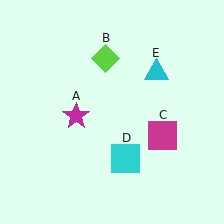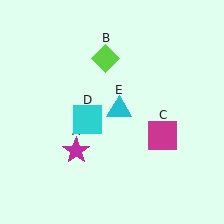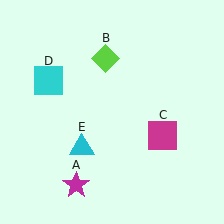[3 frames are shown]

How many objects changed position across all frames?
3 objects changed position: magenta star (object A), cyan square (object D), cyan triangle (object E).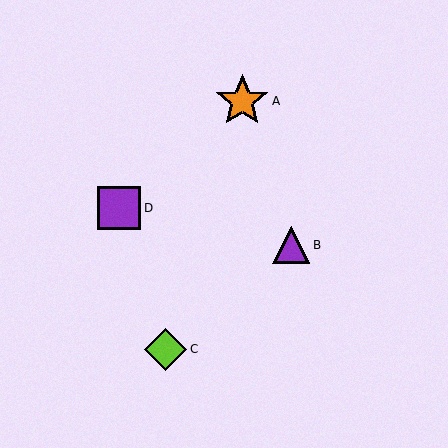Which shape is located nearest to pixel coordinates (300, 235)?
The purple triangle (labeled B) at (291, 245) is nearest to that location.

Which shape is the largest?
The orange star (labeled A) is the largest.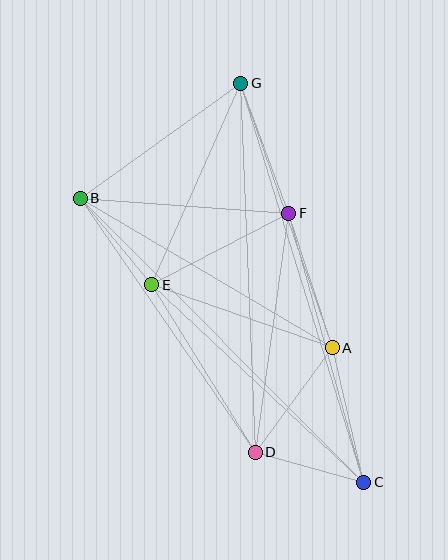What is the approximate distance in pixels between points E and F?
The distance between E and F is approximately 154 pixels.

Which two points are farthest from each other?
Points C and G are farthest from each other.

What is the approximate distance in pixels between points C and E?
The distance between C and E is approximately 290 pixels.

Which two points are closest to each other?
Points B and E are closest to each other.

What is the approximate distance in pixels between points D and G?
The distance between D and G is approximately 369 pixels.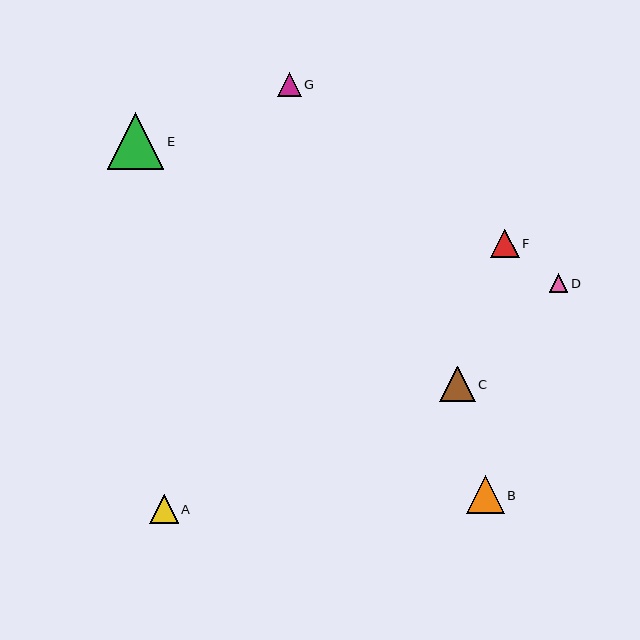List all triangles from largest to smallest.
From largest to smallest: E, B, C, A, F, G, D.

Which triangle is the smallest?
Triangle D is the smallest with a size of approximately 19 pixels.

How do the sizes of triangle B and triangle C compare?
Triangle B and triangle C are approximately the same size.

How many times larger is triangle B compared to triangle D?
Triangle B is approximately 2.1 times the size of triangle D.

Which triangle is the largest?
Triangle E is the largest with a size of approximately 56 pixels.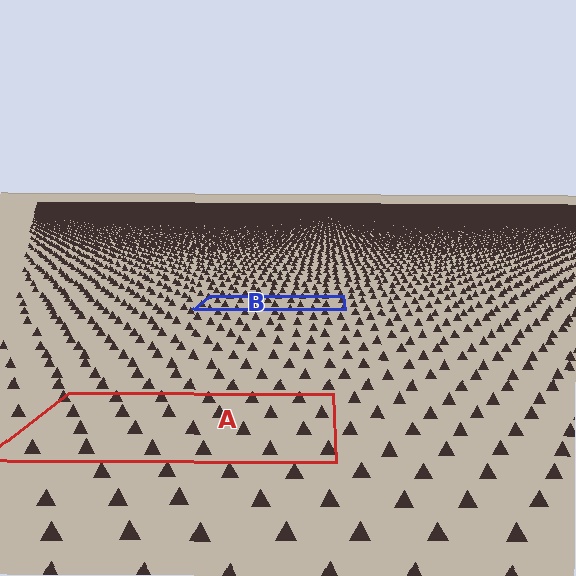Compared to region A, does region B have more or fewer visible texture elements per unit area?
Region B has more texture elements per unit area — they are packed more densely because it is farther away.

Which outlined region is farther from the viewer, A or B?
Region B is farther from the viewer — the texture elements inside it appear smaller and more densely packed.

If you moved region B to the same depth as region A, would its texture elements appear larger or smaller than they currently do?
They would appear larger. At a closer depth, the same texture elements are projected at a bigger on-screen size.